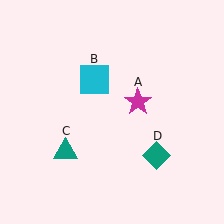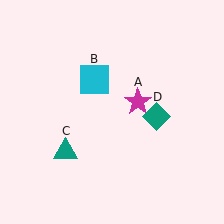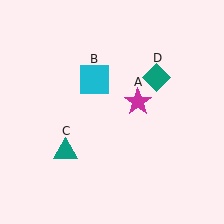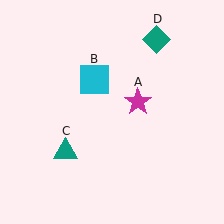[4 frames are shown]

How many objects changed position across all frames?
1 object changed position: teal diamond (object D).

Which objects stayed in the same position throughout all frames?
Magenta star (object A) and cyan square (object B) and teal triangle (object C) remained stationary.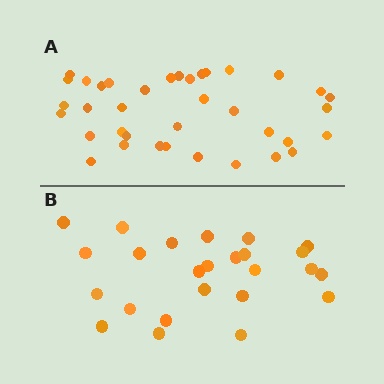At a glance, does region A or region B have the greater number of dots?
Region A (the top region) has more dots.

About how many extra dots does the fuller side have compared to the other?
Region A has roughly 12 or so more dots than region B.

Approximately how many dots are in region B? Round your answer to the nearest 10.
About 20 dots. (The exact count is 25, which rounds to 20.)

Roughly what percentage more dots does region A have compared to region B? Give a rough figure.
About 50% more.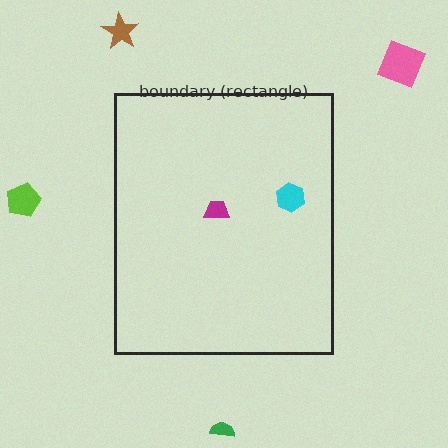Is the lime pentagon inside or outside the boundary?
Outside.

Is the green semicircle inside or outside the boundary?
Outside.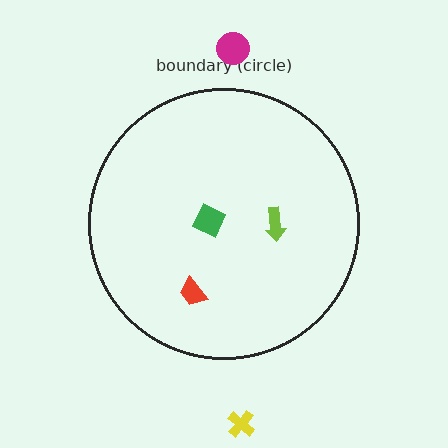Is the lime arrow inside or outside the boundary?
Inside.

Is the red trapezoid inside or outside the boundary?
Inside.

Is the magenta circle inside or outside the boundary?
Outside.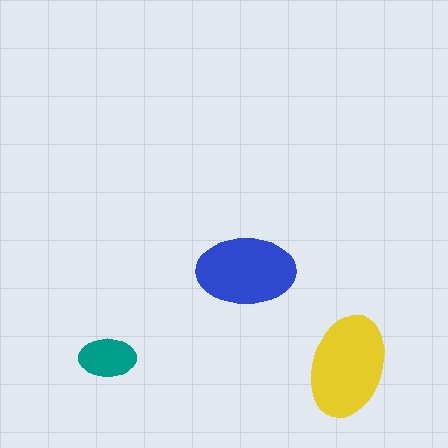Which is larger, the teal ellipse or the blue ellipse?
The blue one.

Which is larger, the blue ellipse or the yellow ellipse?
The yellow one.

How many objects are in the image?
There are 3 objects in the image.